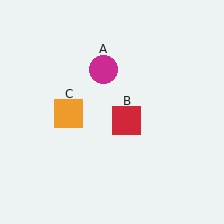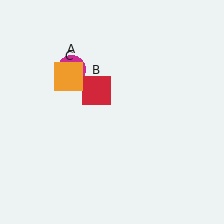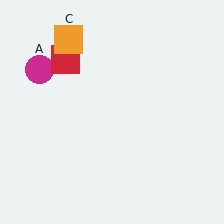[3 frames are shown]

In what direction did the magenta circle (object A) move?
The magenta circle (object A) moved left.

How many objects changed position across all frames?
3 objects changed position: magenta circle (object A), red square (object B), orange square (object C).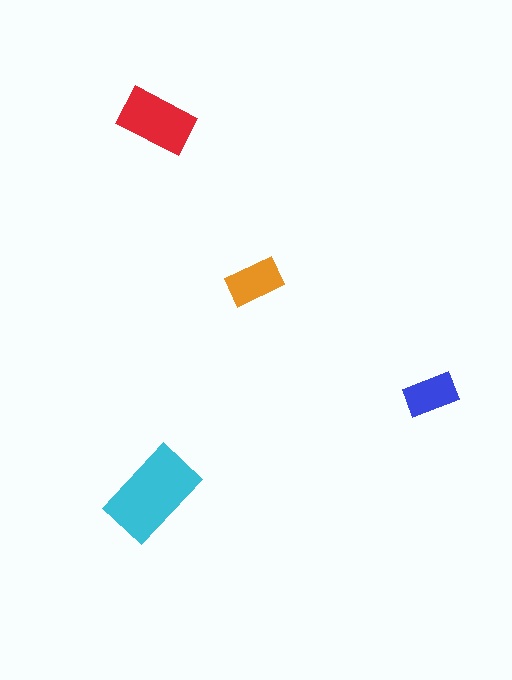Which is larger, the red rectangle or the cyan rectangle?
The cyan one.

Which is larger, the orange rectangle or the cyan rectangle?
The cyan one.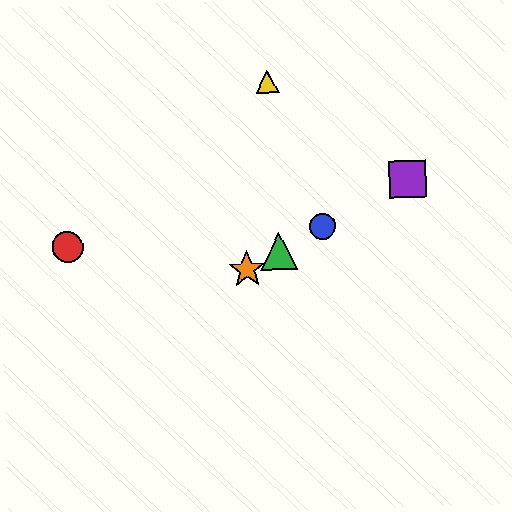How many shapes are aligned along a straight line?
4 shapes (the blue circle, the green triangle, the purple square, the orange star) are aligned along a straight line.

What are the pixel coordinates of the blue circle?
The blue circle is at (323, 227).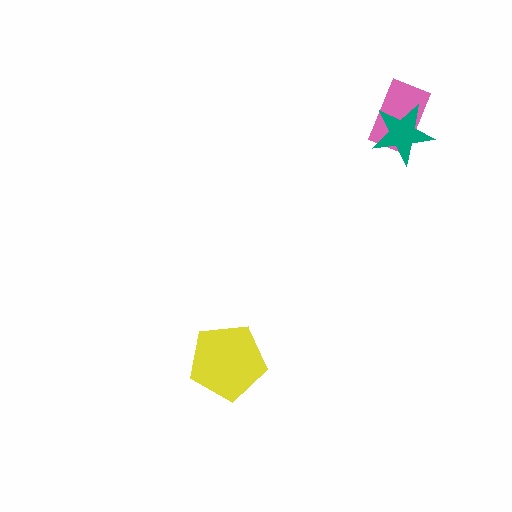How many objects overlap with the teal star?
1 object overlaps with the teal star.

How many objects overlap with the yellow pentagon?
0 objects overlap with the yellow pentagon.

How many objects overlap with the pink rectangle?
1 object overlaps with the pink rectangle.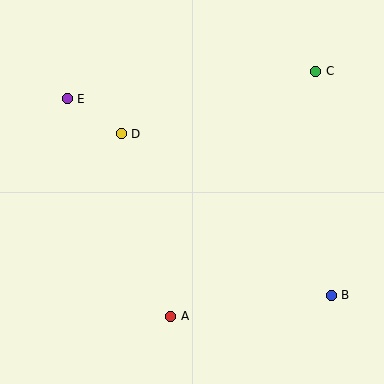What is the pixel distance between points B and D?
The distance between B and D is 265 pixels.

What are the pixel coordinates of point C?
Point C is at (316, 71).